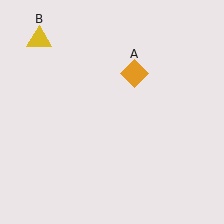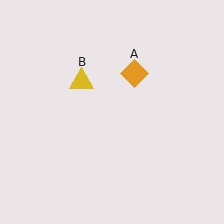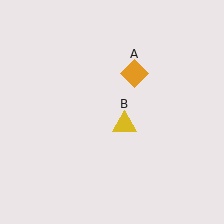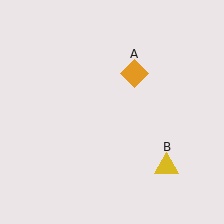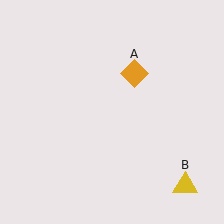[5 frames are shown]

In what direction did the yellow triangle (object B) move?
The yellow triangle (object B) moved down and to the right.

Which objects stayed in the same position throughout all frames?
Orange diamond (object A) remained stationary.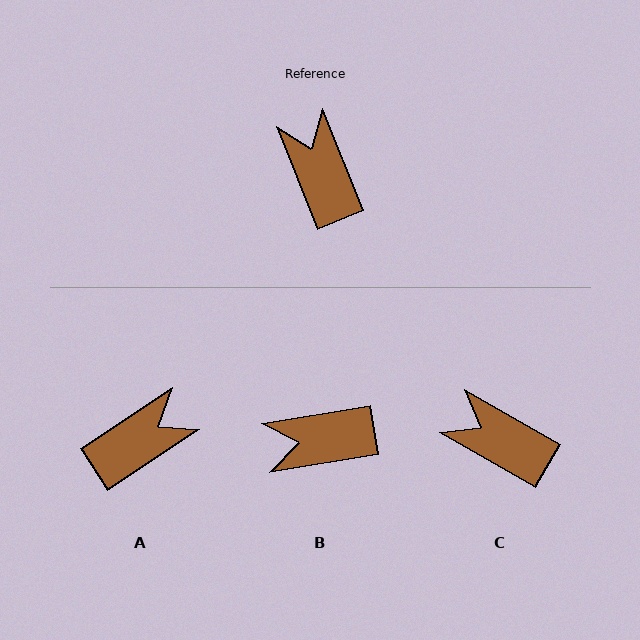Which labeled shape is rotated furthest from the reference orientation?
A, about 78 degrees away.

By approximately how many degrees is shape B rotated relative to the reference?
Approximately 77 degrees counter-clockwise.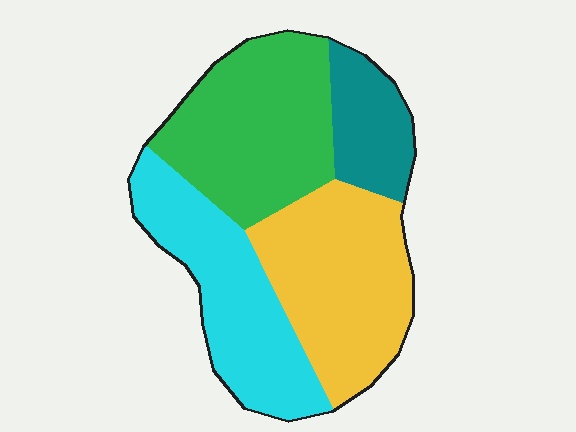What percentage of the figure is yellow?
Yellow takes up between a quarter and a half of the figure.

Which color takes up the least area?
Teal, at roughly 10%.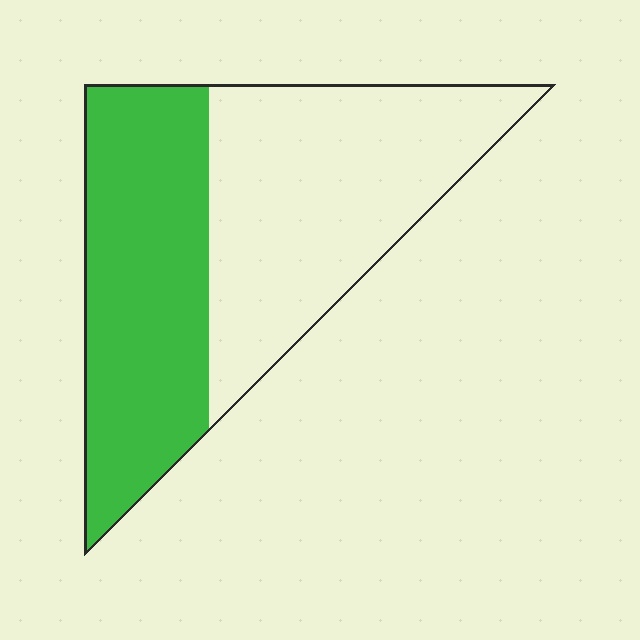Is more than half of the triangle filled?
No.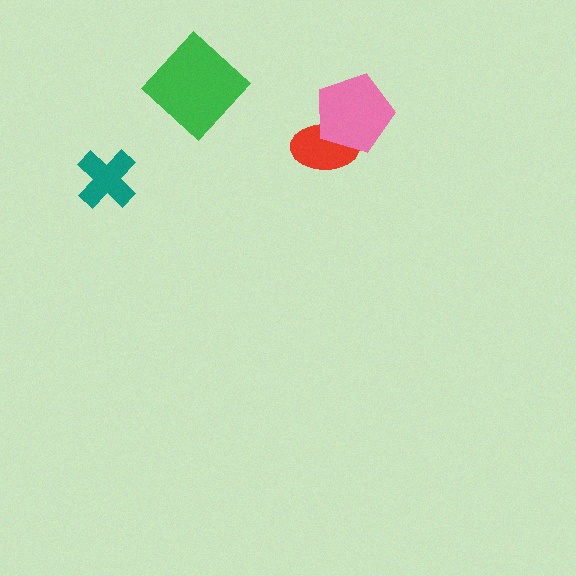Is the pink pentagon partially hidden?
No, no other shape covers it.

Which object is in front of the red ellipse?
The pink pentagon is in front of the red ellipse.